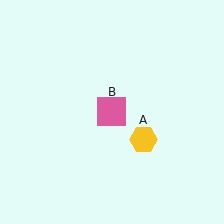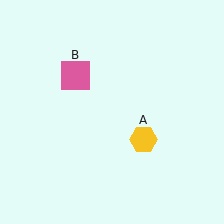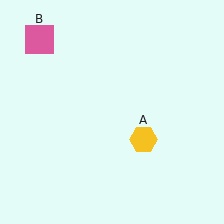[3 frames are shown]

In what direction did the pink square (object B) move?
The pink square (object B) moved up and to the left.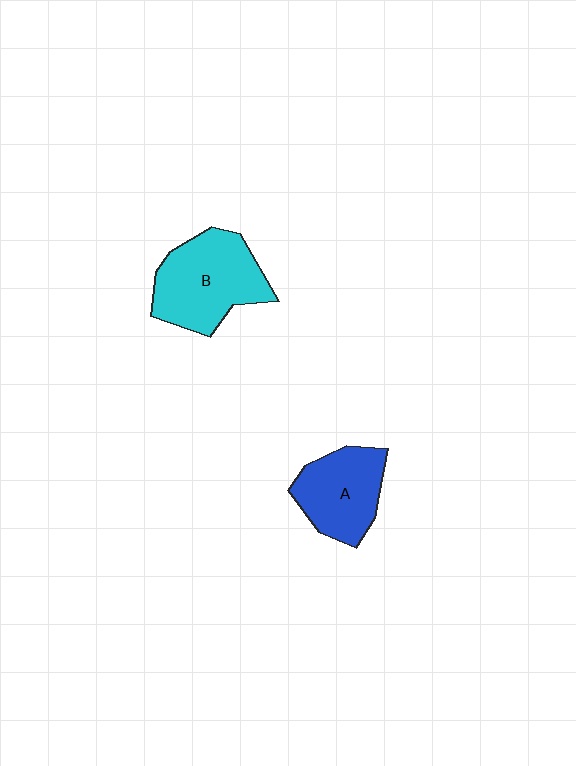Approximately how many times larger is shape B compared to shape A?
Approximately 1.3 times.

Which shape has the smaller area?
Shape A (blue).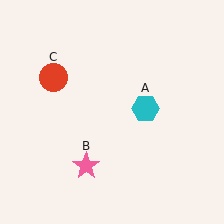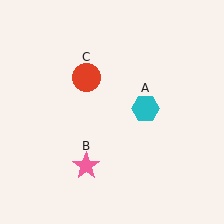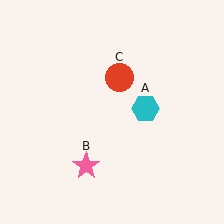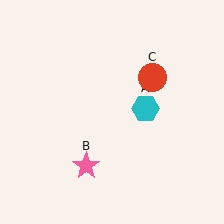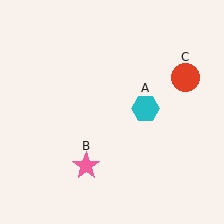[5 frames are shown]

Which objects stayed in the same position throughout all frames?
Cyan hexagon (object A) and pink star (object B) remained stationary.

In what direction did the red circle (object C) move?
The red circle (object C) moved right.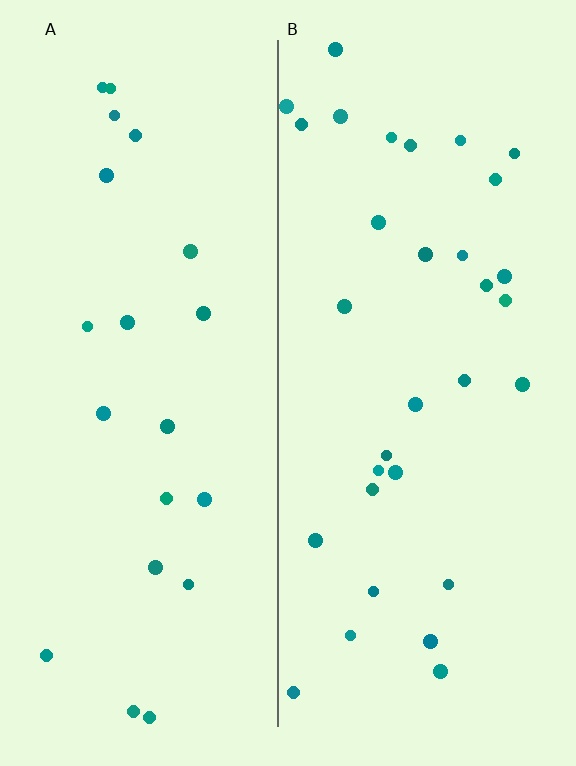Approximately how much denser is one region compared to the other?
Approximately 1.5× — region B over region A.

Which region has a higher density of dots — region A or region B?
B (the right).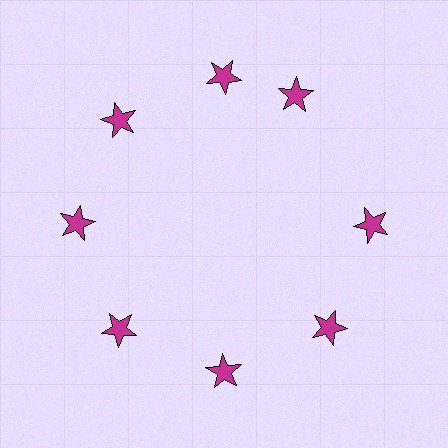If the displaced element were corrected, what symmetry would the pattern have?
It would have 8-fold rotational symmetry — the pattern would map onto itself every 45 degrees.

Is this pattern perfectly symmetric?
No. The 8 magenta stars are arranged in a ring, but one element near the 2 o'clock position is rotated out of alignment along the ring, breaking the 8-fold rotational symmetry.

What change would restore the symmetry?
The symmetry would be restored by rotating it back into even spacing with its neighbors so that all 8 stars sit at equal angles and equal distance from the center.